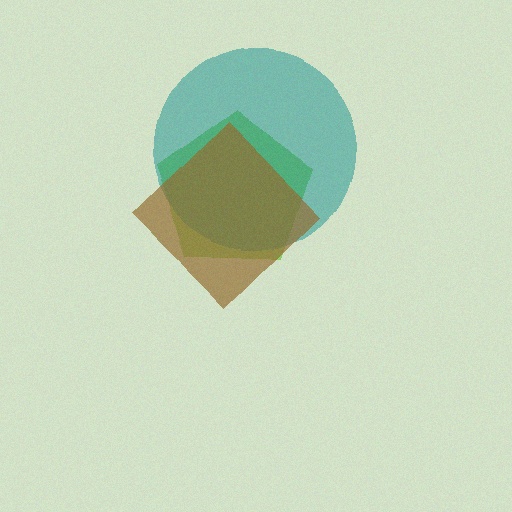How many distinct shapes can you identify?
There are 3 distinct shapes: a lime pentagon, a teal circle, a brown diamond.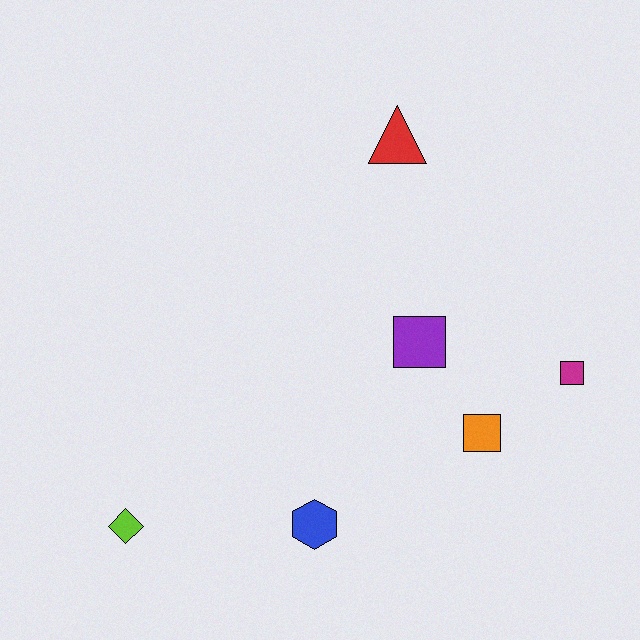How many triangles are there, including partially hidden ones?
There is 1 triangle.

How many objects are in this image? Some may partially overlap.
There are 6 objects.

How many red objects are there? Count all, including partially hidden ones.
There is 1 red object.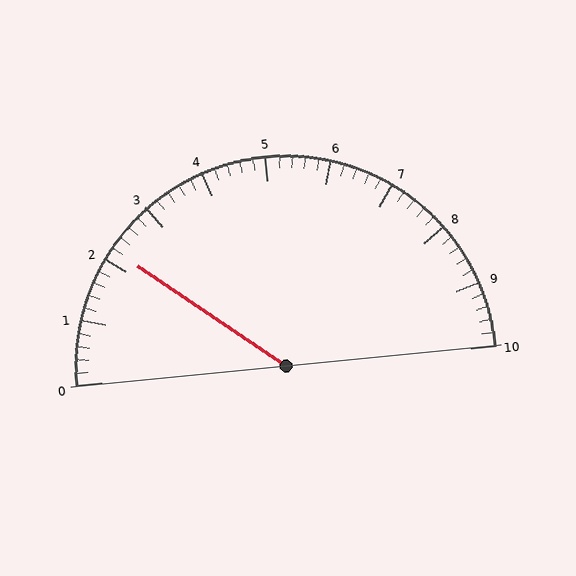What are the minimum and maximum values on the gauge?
The gauge ranges from 0 to 10.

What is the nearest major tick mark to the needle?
The nearest major tick mark is 2.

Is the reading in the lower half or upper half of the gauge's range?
The reading is in the lower half of the range (0 to 10).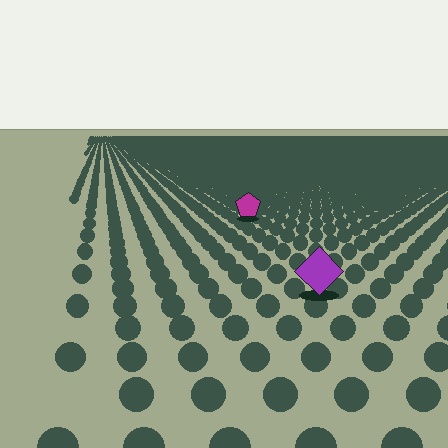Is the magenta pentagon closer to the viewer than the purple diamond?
No. The purple diamond is closer — you can tell from the texture gradient: the ground texture is coarser near it.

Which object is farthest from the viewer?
The magenta pentagon is farthest from the viewer. It appears smaller and the ground texture around it is denser.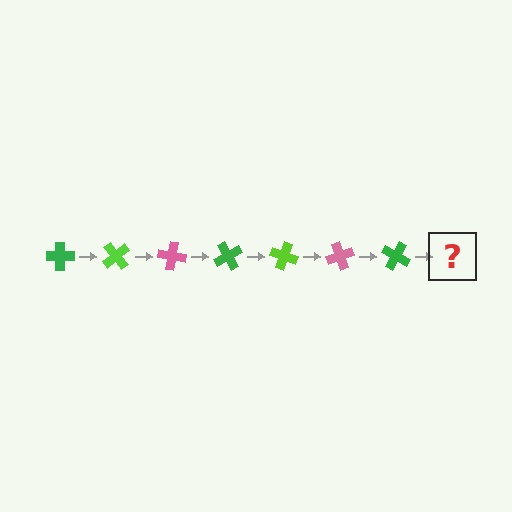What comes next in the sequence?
The next element should be a lime cross, rotated 350 degrees from the start.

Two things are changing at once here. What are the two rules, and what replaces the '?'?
The two rules are that it rotates 50 degrees each step and the color cycles through green, lime, and pink. The '?' should be a lime cross, rotated 350 degrees from the start.